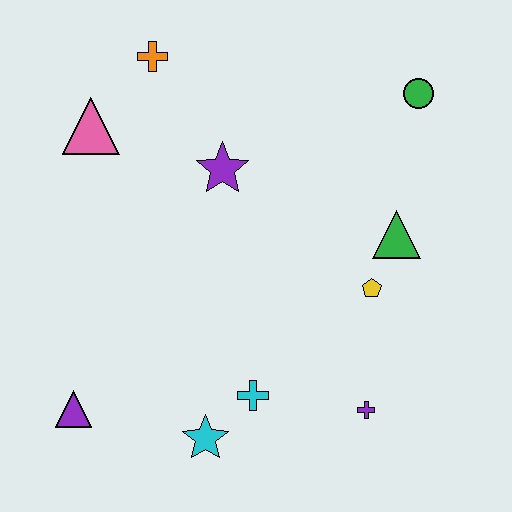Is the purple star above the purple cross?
Yes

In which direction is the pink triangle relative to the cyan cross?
The pink triangle is above the cyan cross.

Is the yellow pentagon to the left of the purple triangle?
No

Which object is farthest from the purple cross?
The orange cross is farthest from the purple cross.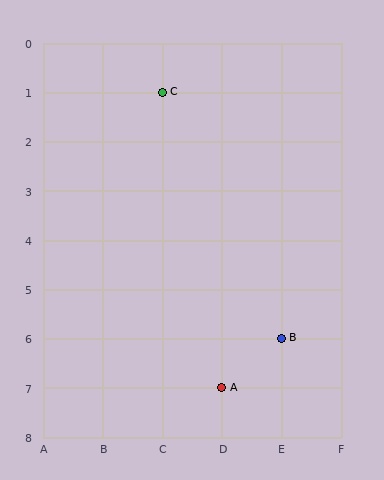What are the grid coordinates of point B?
Point B is at grid coordinates (E, 6).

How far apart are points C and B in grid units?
Points C and B are 2 columns and 5 rows apart (about 5.4 grid units diagonally).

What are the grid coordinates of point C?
Point C is at grid coordinates (C, 1).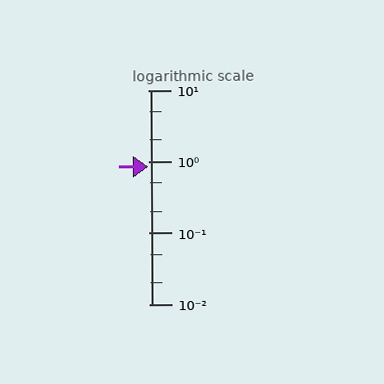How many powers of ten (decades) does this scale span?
The scale spans 3 decades, from 0.01 to 10.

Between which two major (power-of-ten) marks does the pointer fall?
The pointer is between 0.1 and 1.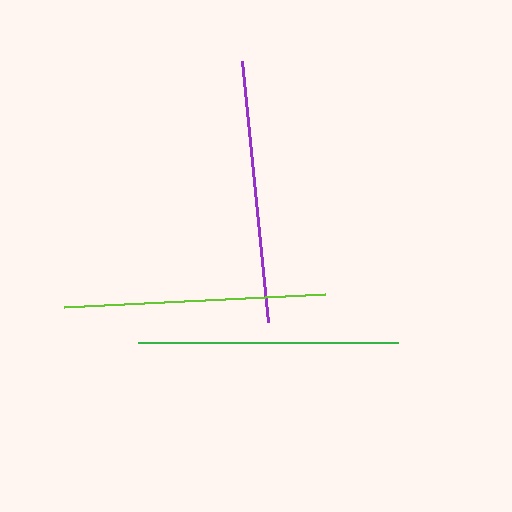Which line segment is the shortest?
The green line is the shortest at approximately 260 pixels.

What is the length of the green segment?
The green segment is approximately 260 pixels long.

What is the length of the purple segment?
The purple segment is approximately 262 pixels long.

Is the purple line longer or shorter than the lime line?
The purple line is longer than the lime line.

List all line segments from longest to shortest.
From longest to shortest: purple, lime, green.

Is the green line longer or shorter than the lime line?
The lime line is longer than the green line.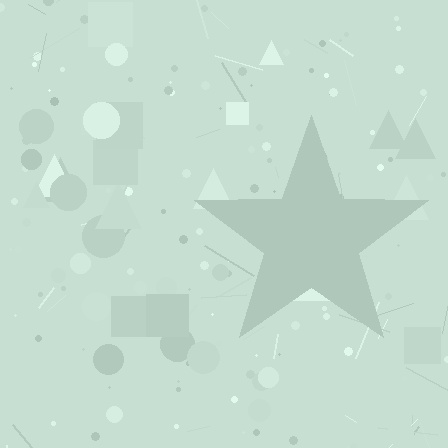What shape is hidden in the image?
A star is hidden in the image.